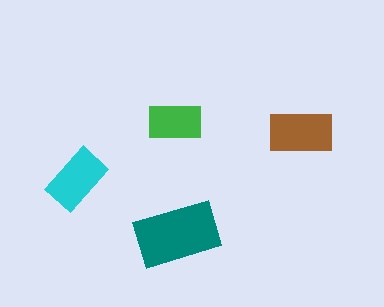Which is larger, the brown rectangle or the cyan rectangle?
The brown one.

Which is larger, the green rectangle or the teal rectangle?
The teal one.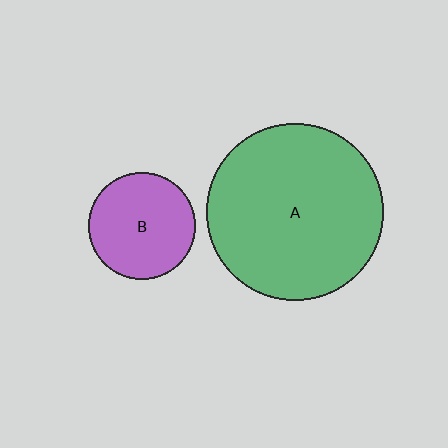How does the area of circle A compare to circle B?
Approximately 2.7 times.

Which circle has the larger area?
Circle A (green).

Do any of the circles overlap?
No, none of the circles overlap.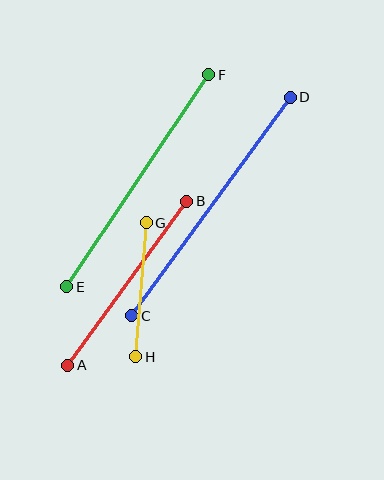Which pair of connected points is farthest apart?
Points C and D are farthest apart.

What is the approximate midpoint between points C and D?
The midpoint is at approximately (211, 206) pixels.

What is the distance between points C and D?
The distance is approximately 270 pixels.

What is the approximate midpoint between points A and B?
The midpoint is at approximately (127, 283) pixels.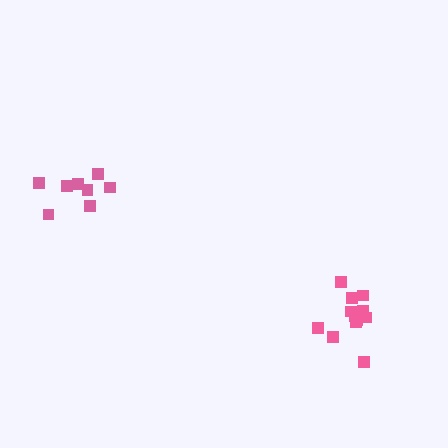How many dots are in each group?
Group 1: 8 dots, Group 2: 12 dots (20 total).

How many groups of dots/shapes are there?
There are 2 groups.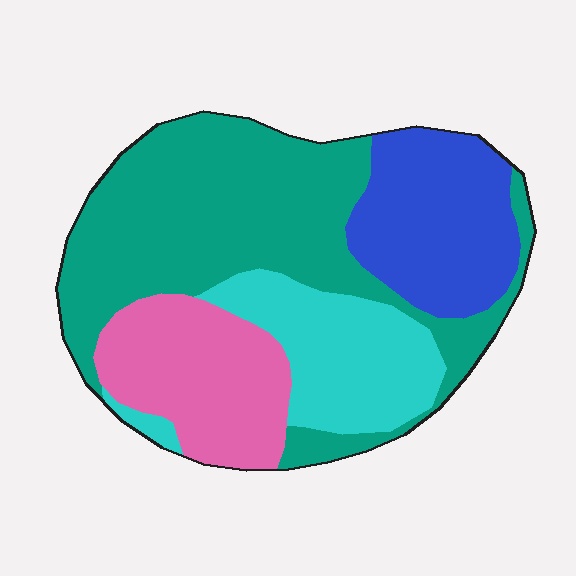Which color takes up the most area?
Teal, at roughly 45%.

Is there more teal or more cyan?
Teal.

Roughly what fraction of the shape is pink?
Pink covers about 20% of the shape.